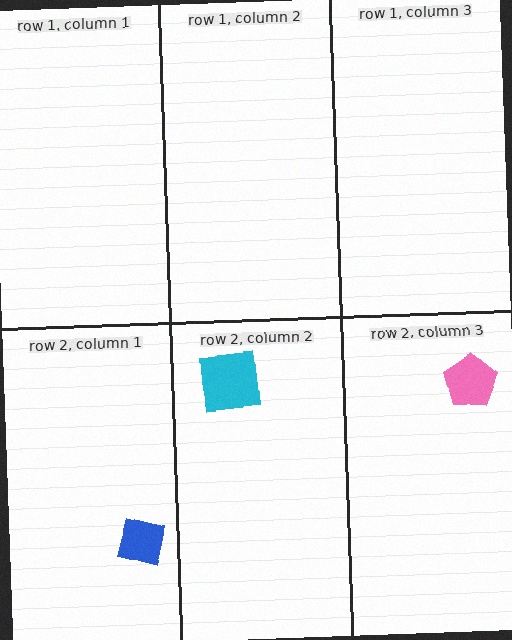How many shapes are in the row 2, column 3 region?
1.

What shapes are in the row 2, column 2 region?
The cyan square.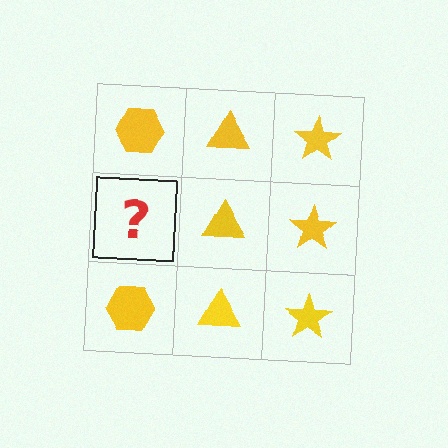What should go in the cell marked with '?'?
The missing cell should contain a yellow hexagon.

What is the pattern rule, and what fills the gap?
The rule is that each column has a consistent shape. The gap should be filled with a yellow hexagon.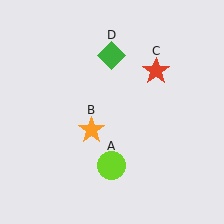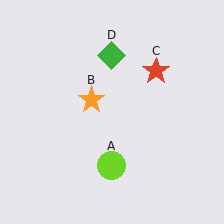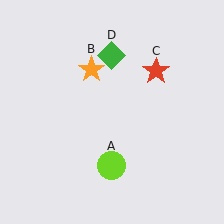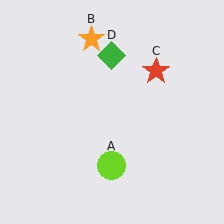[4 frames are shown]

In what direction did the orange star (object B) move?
The orange star (object B) moved up.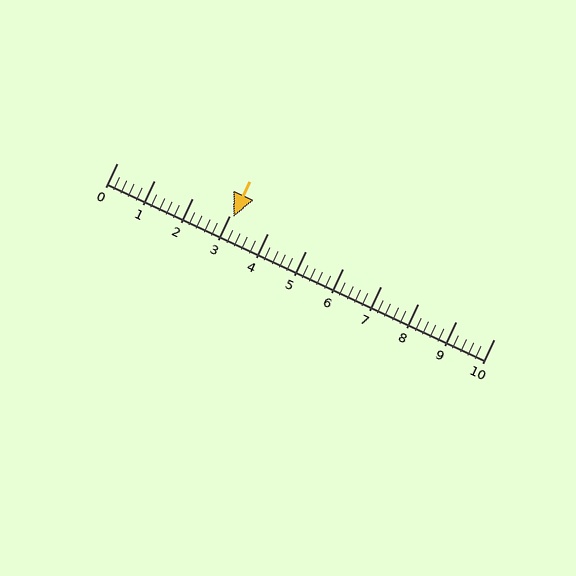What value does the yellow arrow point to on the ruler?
The yellow arrow points to approximately 3.1.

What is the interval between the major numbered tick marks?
The major tick marks are spaced 1 units apart.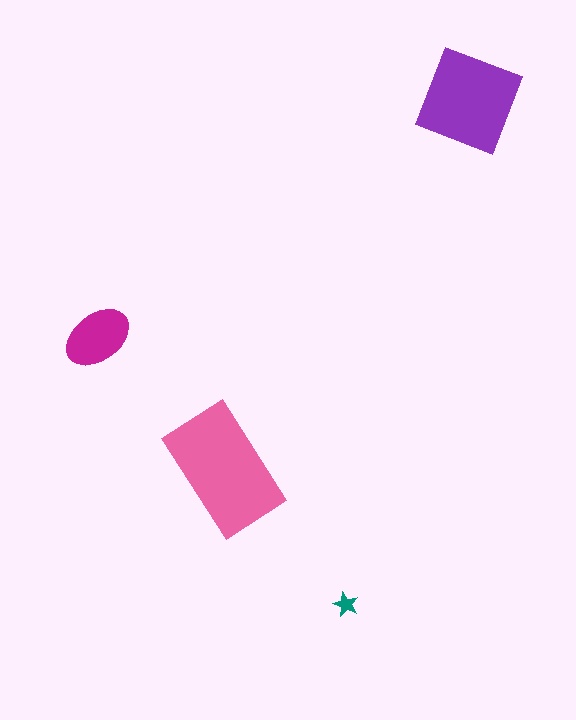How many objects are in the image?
There are 4 objects in the image.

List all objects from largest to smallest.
The pink rectangle, the purple diamond, the magenta ellipse, the teal star.